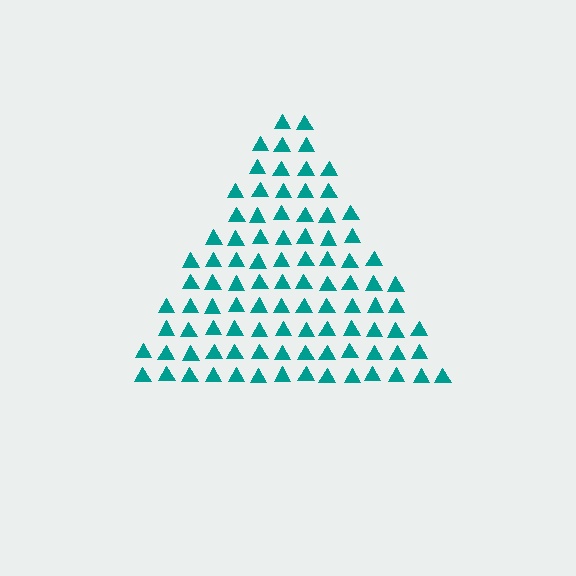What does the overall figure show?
The overall figure shows a triangle.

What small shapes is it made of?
It is made of small triangles.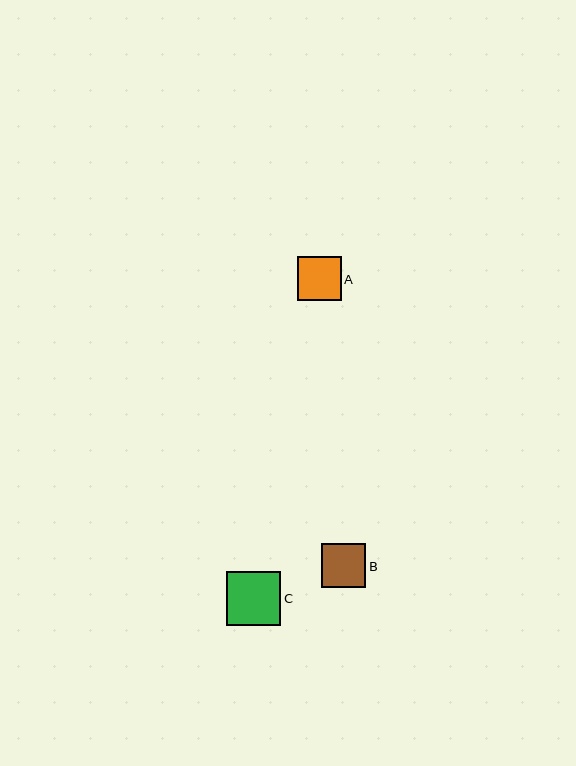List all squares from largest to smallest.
From largest to smallest: C, B, A.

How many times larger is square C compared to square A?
Square C is approximately 1.3 times the size of square A.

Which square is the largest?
Square C is the largest with a size of approximately 55 pixels.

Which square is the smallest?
Square A is the smallest with a size of approximately 43 pixels.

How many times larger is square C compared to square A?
Square C is approximately 1.3 times the size of square A.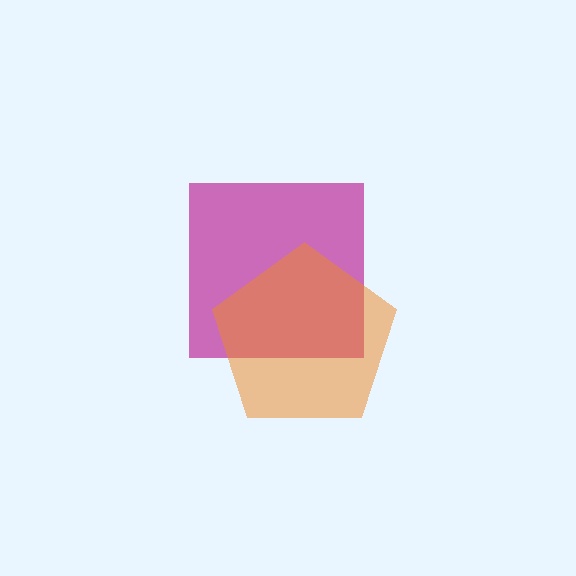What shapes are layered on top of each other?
The layered shapes are: a magenta square, an orange pentagon.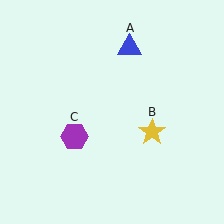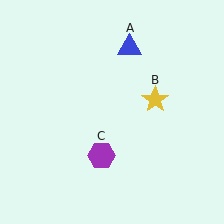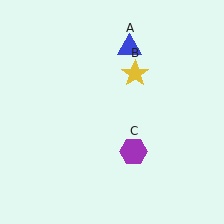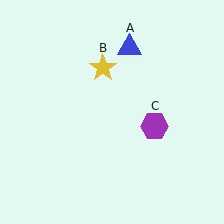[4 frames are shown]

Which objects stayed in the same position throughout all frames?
Blue triangle (object A) remained stationary.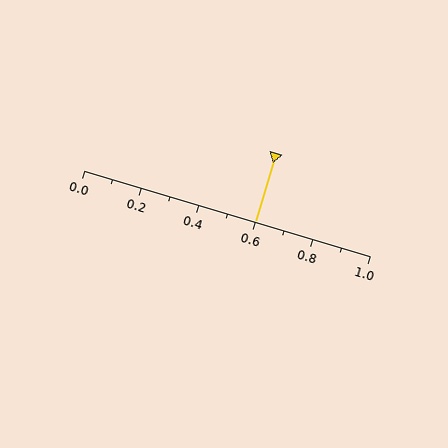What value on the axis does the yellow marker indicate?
The marker indicates approximately 0.6.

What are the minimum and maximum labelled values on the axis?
The axis runs from 0.0 to 1.0.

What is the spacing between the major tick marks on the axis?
The major ticks are spaced 0.2 apart.